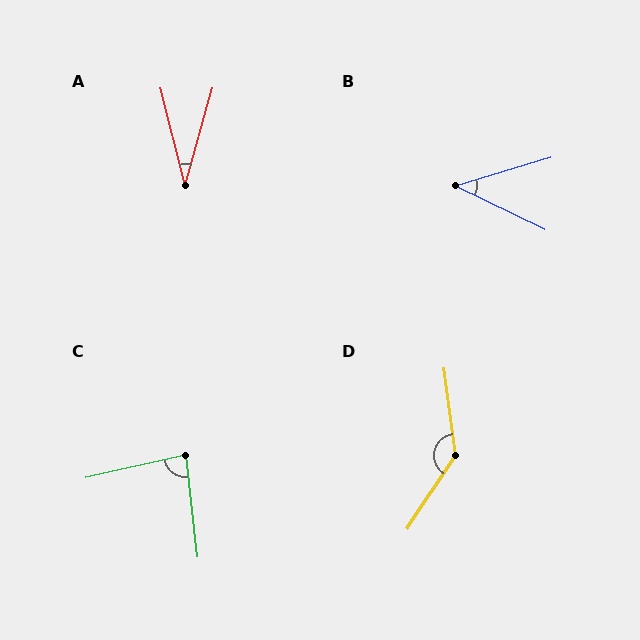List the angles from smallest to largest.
A (30°), B (43°), C (84°), D (139°).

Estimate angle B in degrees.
Approximately 43 degrees.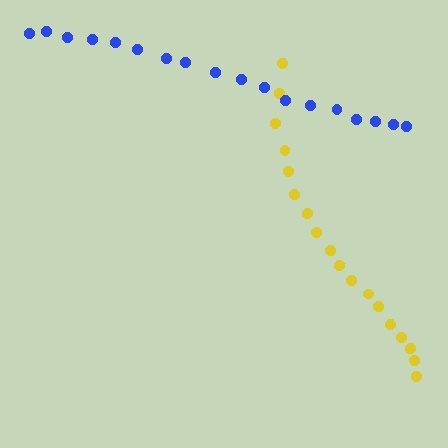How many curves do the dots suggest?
There are 2 distinct paths.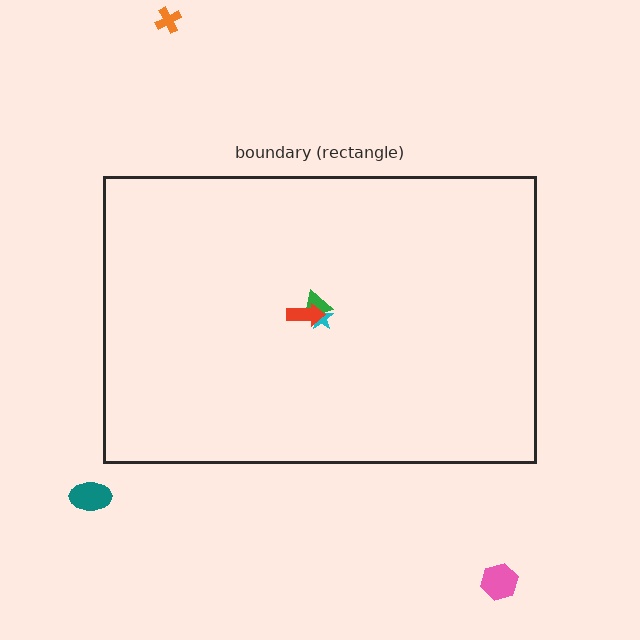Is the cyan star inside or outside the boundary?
Inside.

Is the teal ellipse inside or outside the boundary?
Outside.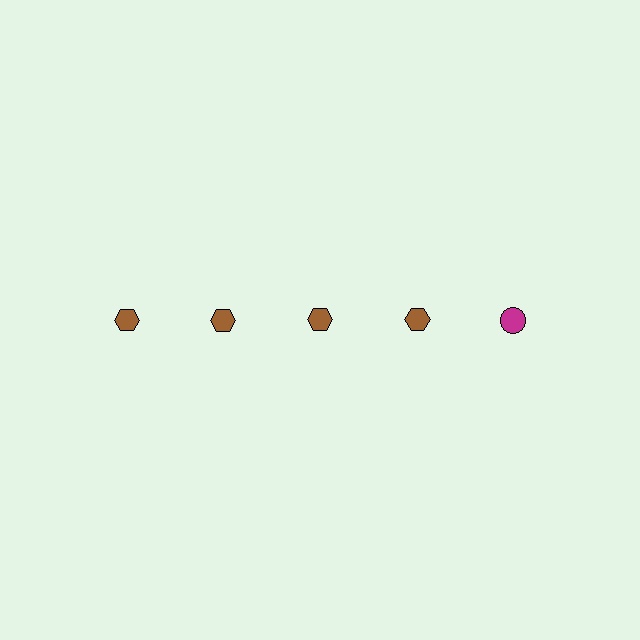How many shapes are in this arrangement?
There are 5 shapes arranged in a grid pattern.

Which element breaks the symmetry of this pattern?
The magenta circle in the top row, rightmost column breaks the symmetry. All other shapes are brown hexagons.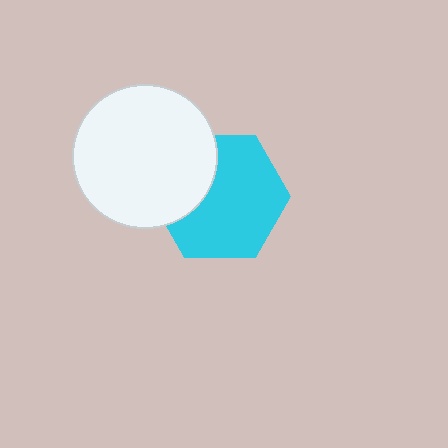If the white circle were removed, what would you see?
You would see the complete cyan hexagon.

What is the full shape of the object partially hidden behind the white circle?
The partially hidden object is a cyan hexagon.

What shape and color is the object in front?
The object in front is a white circle.